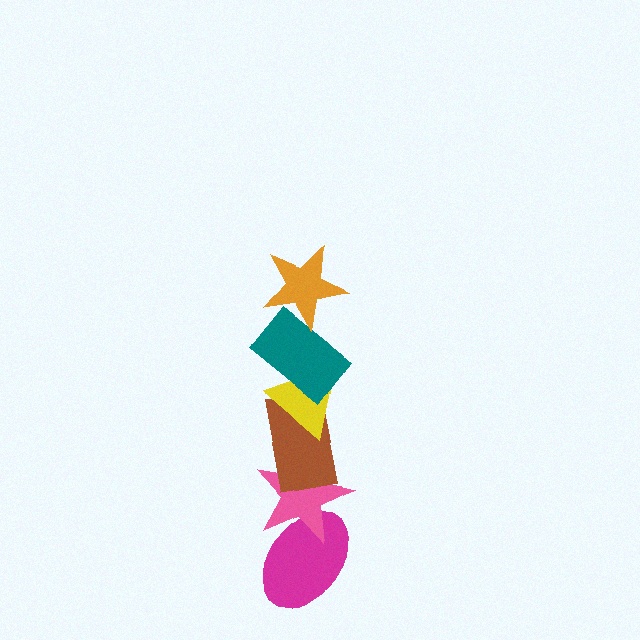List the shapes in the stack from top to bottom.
From top to bottom: the orange star, the teal rectangle, the yellow triangle, the brown rectangle, the pink star, the magenta ellipse.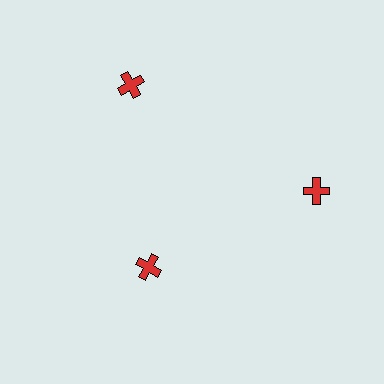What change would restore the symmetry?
The symmetry would be restored by moving it outward, back onto the ring so that all 3 crosses sit at equal angles and equal distance from the center.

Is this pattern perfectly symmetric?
No. The 3 red crosses are arranged in a ring, but one element near the 7 o'clock position is pulled inward toward the center, breaking the 3-fold rotational symmetry.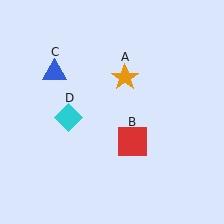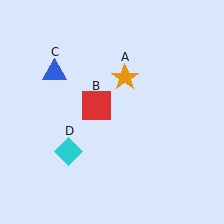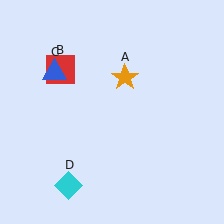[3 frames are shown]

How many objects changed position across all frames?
2 objects changed position: red square (object B), cyan diamond (object D).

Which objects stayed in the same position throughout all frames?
Orange star (object A) and blue triangle (object C) remained stationary.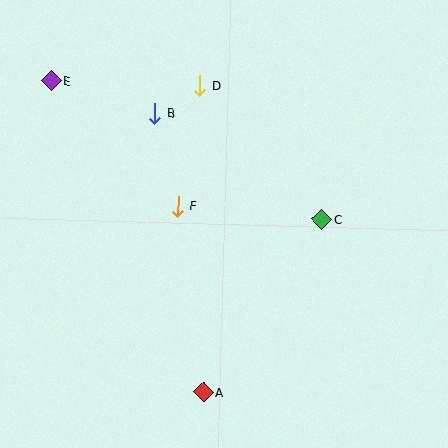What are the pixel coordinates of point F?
Point F is at (178, 206).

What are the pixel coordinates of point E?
Point E is at (51, 81).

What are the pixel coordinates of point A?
Point A is at (203, 392).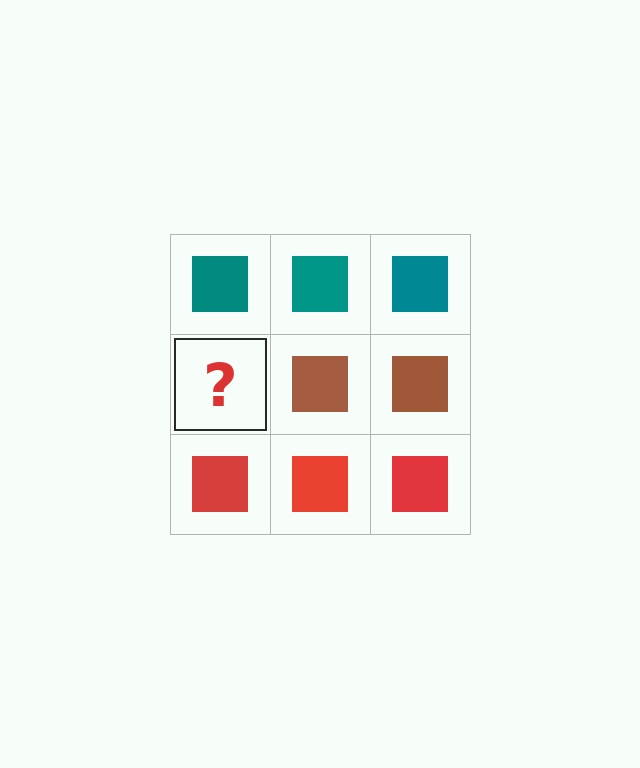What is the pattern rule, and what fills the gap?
The rule is that each row has a consistent color. The gap should be filled with a brown square.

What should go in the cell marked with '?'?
The missing cell should contain a brown square.